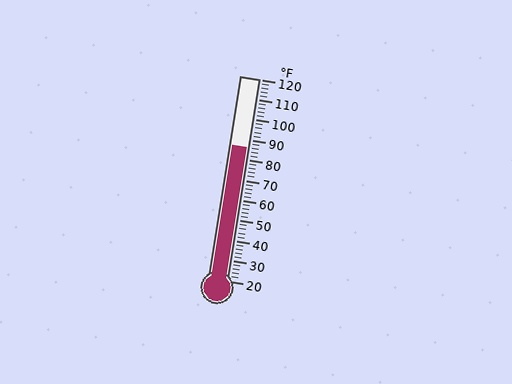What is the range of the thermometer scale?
The thermometer scale ranges from 20°F to 120°F.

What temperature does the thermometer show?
The thermometer shows approximately 86°F.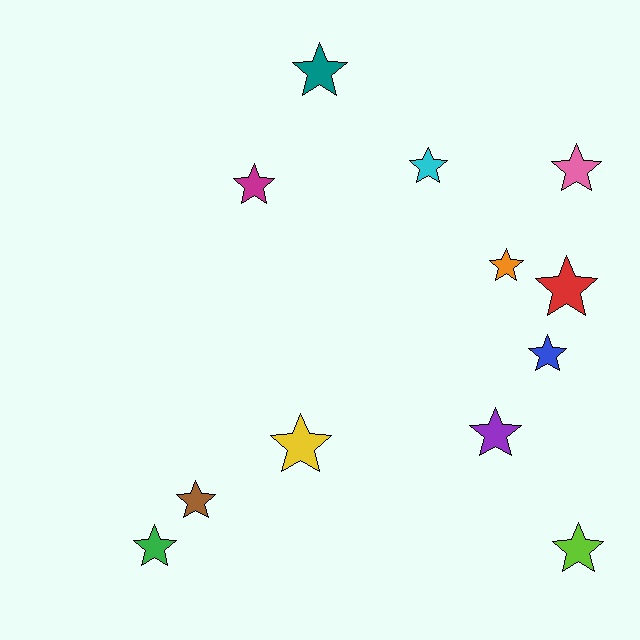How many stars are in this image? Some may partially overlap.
There are 12 stars.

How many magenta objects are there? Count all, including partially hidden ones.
There is 1 magenta object.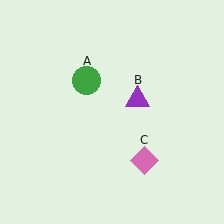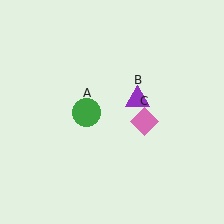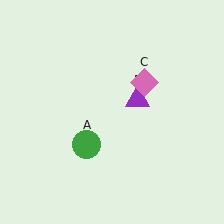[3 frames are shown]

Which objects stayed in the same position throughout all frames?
Purple triangle (object B) remained stationary.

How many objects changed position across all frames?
2 objects changed position: green circle (object A), pink diamond (object C).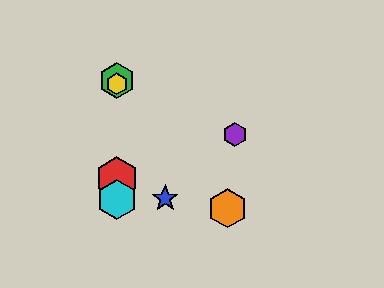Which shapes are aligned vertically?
The red hexagon, the green hexagon, the yellow hexagon, the cyan hexagon are aligned vertically.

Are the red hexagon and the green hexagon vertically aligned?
Yes, both are at x≈117.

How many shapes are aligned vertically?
4 shapes (the red hexagon, the green hexagon, the yellow hexagon, the cyan hexagon) are aligned vertically.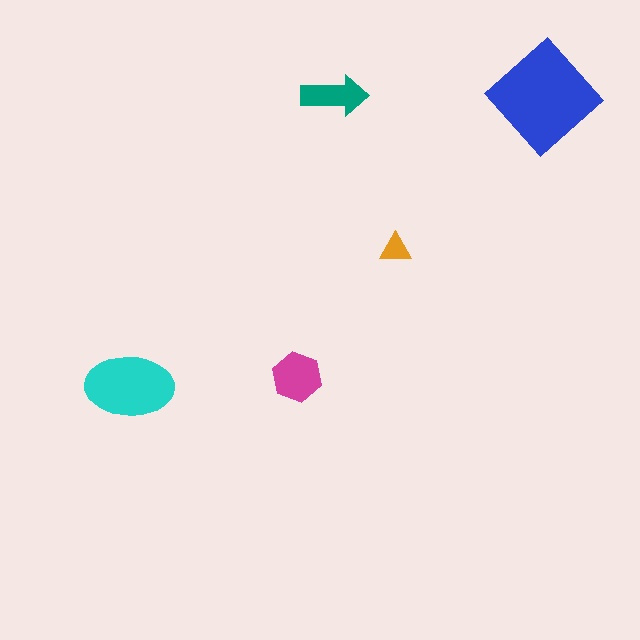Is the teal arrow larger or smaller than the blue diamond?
Smaller.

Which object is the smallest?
The orange triangle.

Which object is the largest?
The blue diamond.